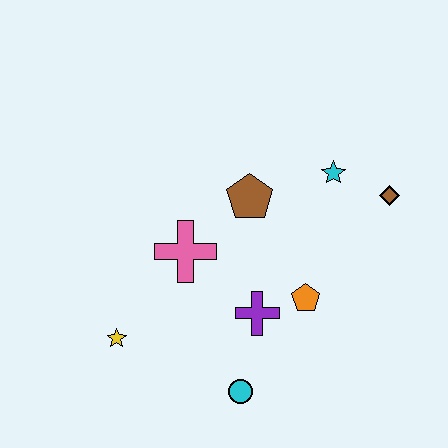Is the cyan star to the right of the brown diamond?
No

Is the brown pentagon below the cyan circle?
No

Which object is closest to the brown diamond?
The cyan star is closest to the brown diamond.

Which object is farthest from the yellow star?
The brown diamond is farthest from the yellow star.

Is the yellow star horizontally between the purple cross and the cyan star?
No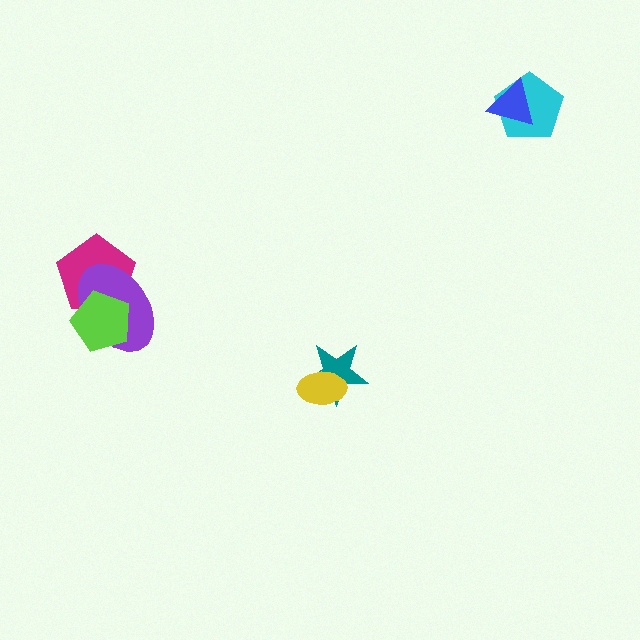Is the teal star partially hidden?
Yes, it is partially covered by another shape.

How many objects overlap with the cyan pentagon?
1 object overlaps with the cyan pentagon.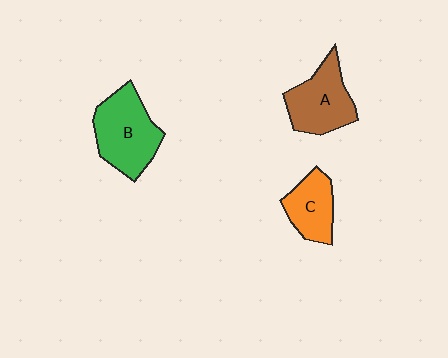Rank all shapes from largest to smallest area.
From largest to smallest: B (green), A (brown), C (orange).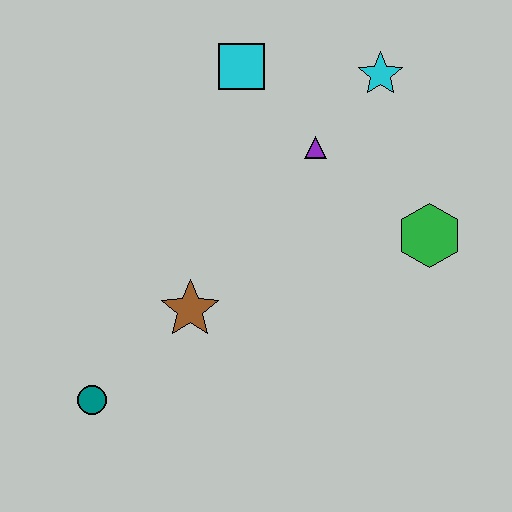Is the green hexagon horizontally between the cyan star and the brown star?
No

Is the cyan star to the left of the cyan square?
No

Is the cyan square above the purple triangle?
Yes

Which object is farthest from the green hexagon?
The teal circle is farthest from the green hexagon.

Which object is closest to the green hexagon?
The purple triangle is closest to the green hexagon.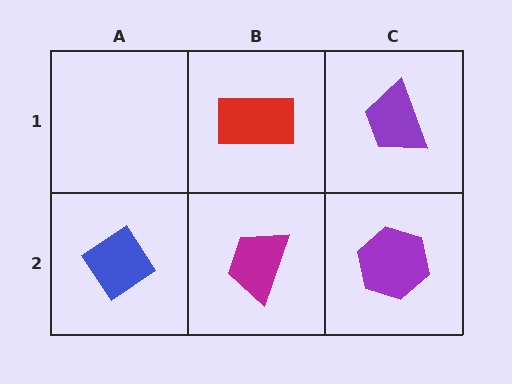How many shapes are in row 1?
2 shapes.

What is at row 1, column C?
A purple trapezoid.